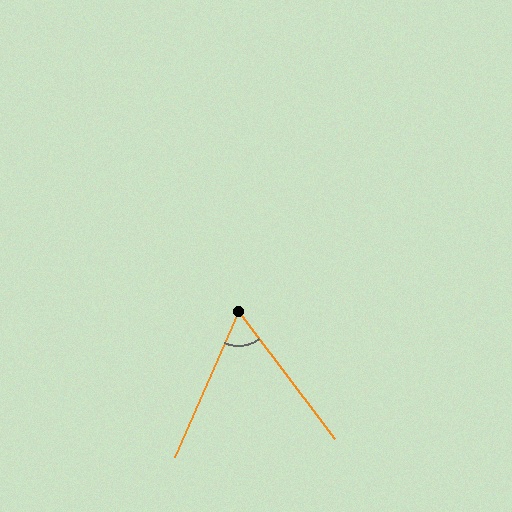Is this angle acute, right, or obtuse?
It is acute.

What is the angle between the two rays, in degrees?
Approximately 61 degrees.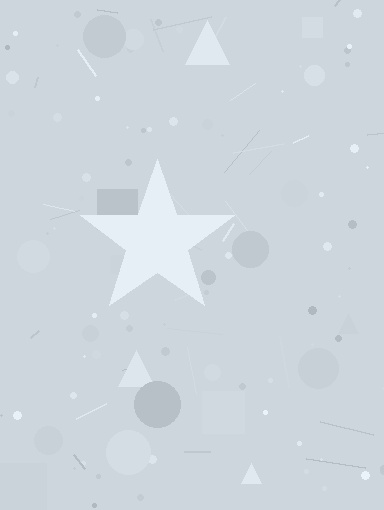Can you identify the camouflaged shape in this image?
The camouflaged shape is a star.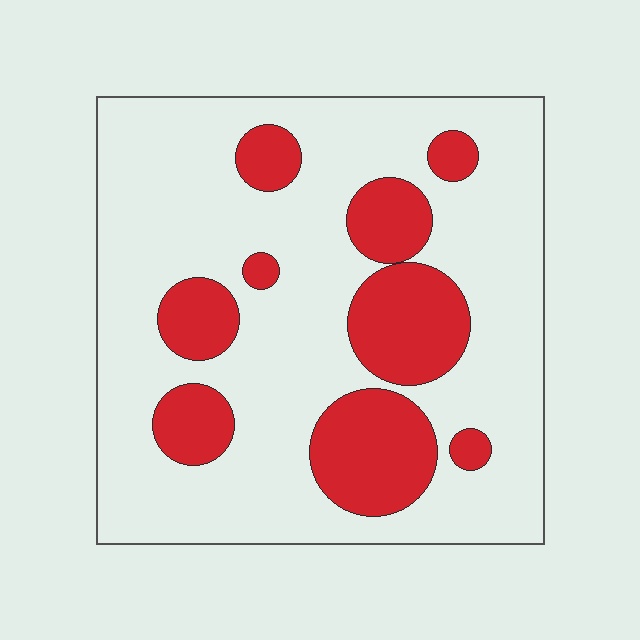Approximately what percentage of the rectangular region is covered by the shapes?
Approximately 25%.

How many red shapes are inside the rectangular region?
9.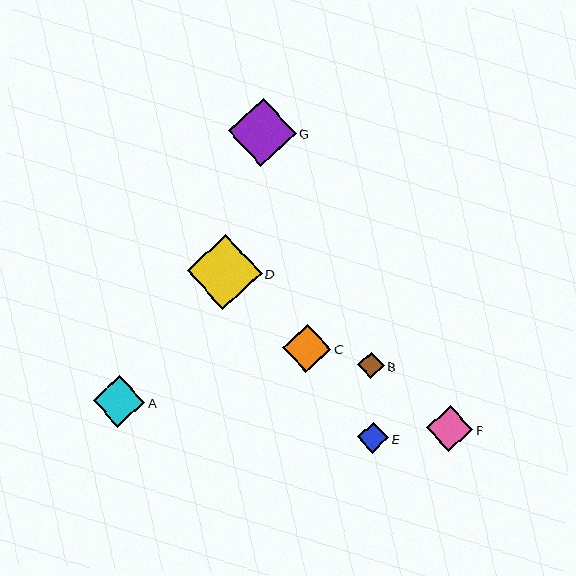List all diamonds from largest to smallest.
From largest to smallest: D, G, A, C, F, E, B.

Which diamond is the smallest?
Diamond B is the smallest with a size of approximately 26 pixels.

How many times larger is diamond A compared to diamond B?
Diamond A is approximately 1.9 times the size of diamond B.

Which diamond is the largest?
Diamond D is the largest with a size of approximately 75 pixels.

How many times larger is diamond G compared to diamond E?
Diamond G is approximately 2.1 times the size of diamond E.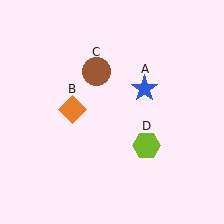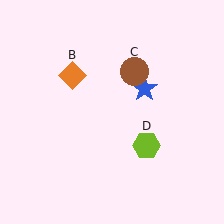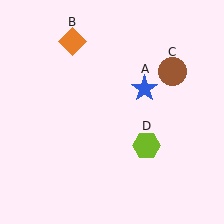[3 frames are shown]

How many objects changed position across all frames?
2 objects changed position: orange diamond (object B), brown circle (object C).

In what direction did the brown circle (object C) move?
The brown circle (object C) moved right.